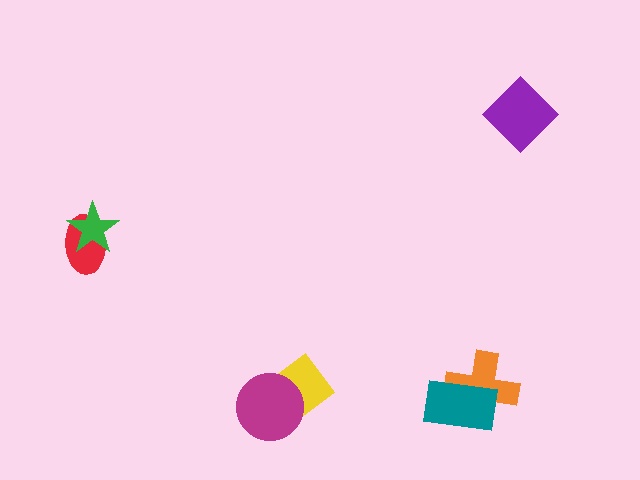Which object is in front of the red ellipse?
The green star is in front of the red ellipse.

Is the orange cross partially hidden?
Yes, it is partially covered by another shape.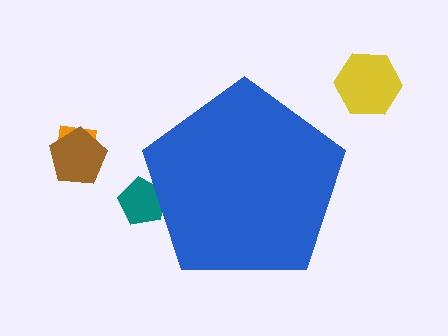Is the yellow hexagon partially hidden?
No, the yellow hexagon is fully visible.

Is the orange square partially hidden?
No, the orange square is fully visible.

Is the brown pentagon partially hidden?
No, the brown pentagon is fully visible.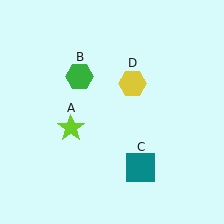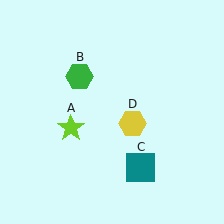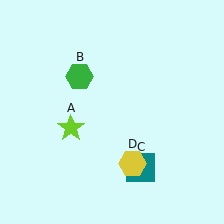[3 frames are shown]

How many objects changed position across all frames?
1 object changed position: yellow hexagon (object D).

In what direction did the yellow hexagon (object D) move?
The yellow hexagon (object D) moved down.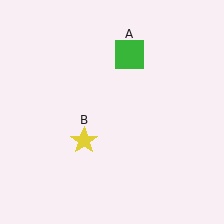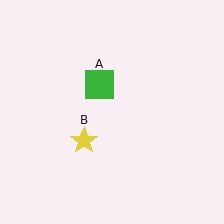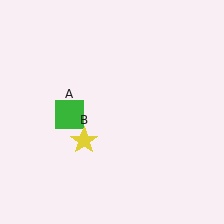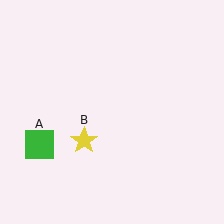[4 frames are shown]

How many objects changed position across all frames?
1 object changed position: green square (object A).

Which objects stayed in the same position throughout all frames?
Yellow star (object B) remained stationary.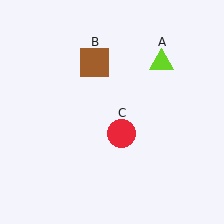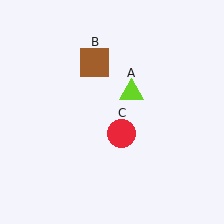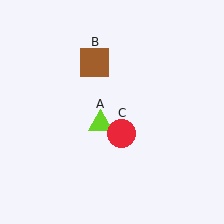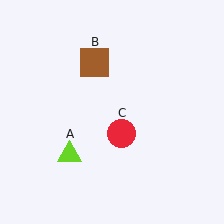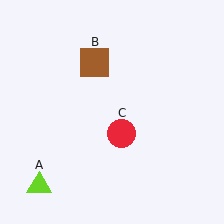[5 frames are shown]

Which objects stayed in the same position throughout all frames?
Brown square (object B) and red circle (object C) remained stationary.